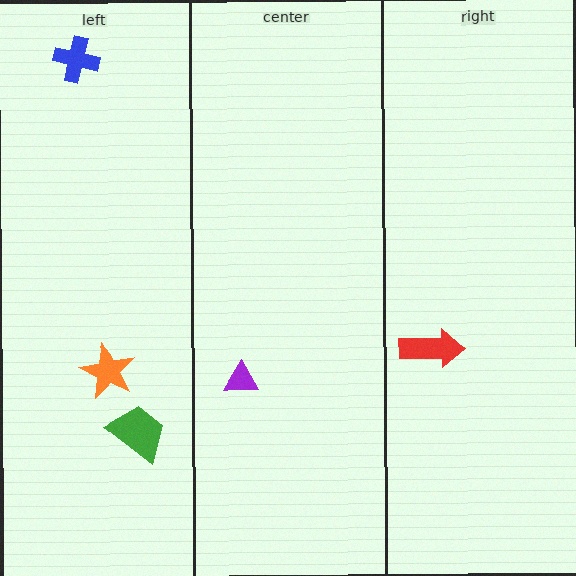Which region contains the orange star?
The left region.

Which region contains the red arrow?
The right region.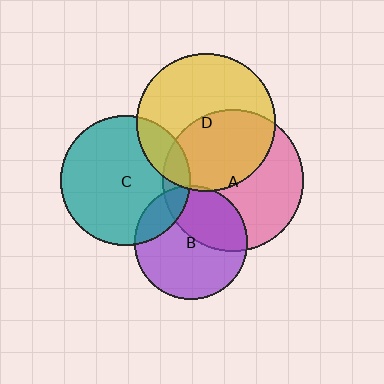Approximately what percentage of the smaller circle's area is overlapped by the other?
Approximately 20%.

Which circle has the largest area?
Circle A (pink).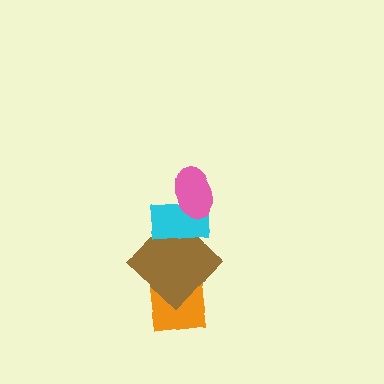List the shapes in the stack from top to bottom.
From top to bottom: the pink ellipse, the cyan rectangle, the brown diamond, the orange square.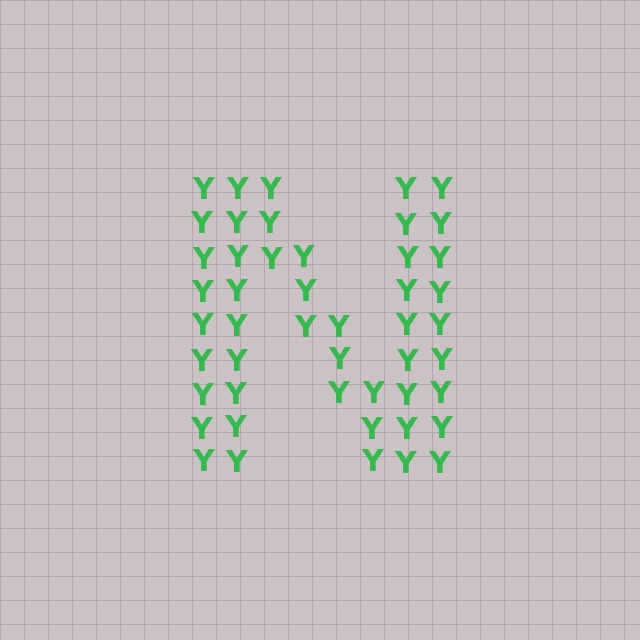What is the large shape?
The large shape is the letter N.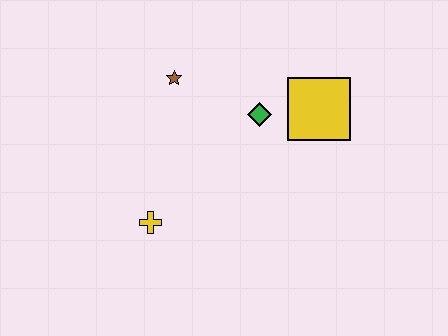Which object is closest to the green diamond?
The yellow square is closest to the green diamond.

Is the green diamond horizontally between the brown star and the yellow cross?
No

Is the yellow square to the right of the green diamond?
Yes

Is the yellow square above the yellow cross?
Yes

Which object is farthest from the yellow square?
The yellow cross is farthest from the yellow square.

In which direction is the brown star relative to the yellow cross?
The brown star is above the yellow cross.